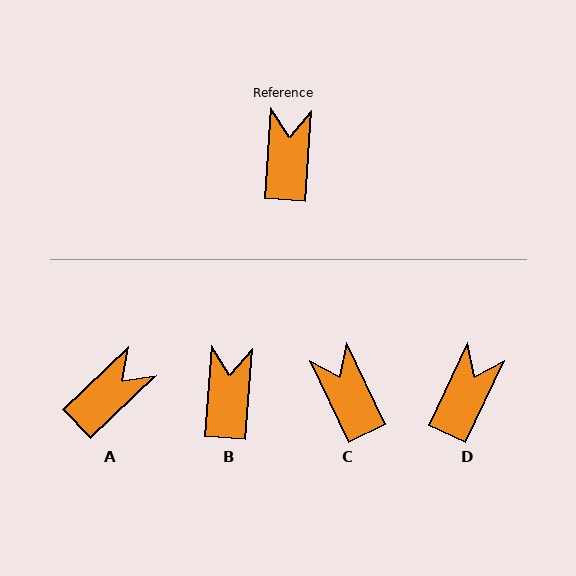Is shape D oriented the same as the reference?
No, it is off by about 21 degrees.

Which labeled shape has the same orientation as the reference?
B.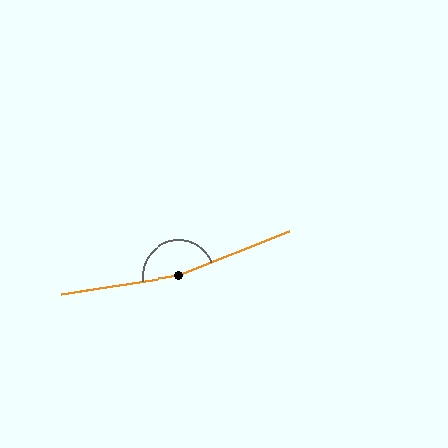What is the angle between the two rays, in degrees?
Approximately 167 degrees.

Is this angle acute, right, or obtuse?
It is obtuse.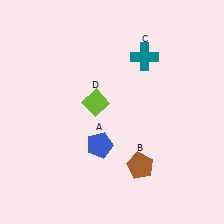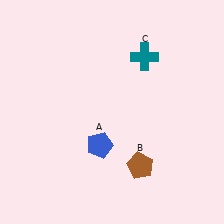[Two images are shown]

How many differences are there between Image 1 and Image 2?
There is 1 difference between the two images.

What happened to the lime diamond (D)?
The lime diamond (D) was removed in Image 2. It was in the top-left area of Image 1.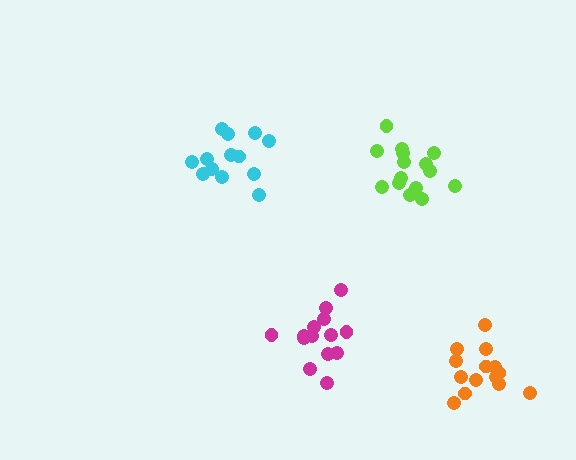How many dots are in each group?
Group 1: 14 dots, Group 2: 13 dots, Group 3: 14 dots, Group 4: 16 dots (57 total).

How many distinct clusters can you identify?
There are 4 distinct clusters.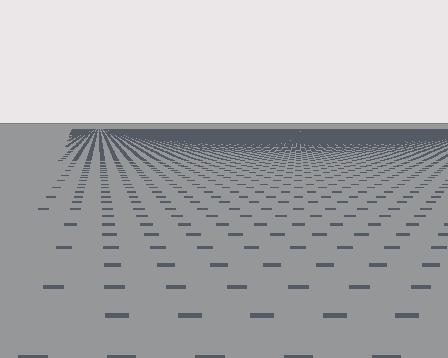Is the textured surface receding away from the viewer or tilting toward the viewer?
The surface is receding away from the viewer. Texture elements get smaller and denser toward the top.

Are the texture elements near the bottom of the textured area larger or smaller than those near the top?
Larger. Near the bottom, elements are closer to the viewer and appear at a bigger on-screen size.